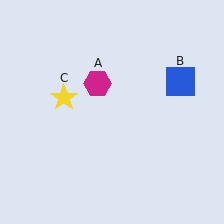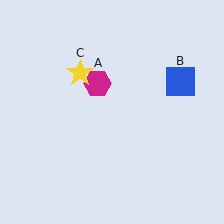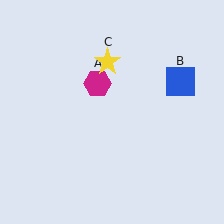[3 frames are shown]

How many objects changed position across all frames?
1 object changed position: yellow star (object C).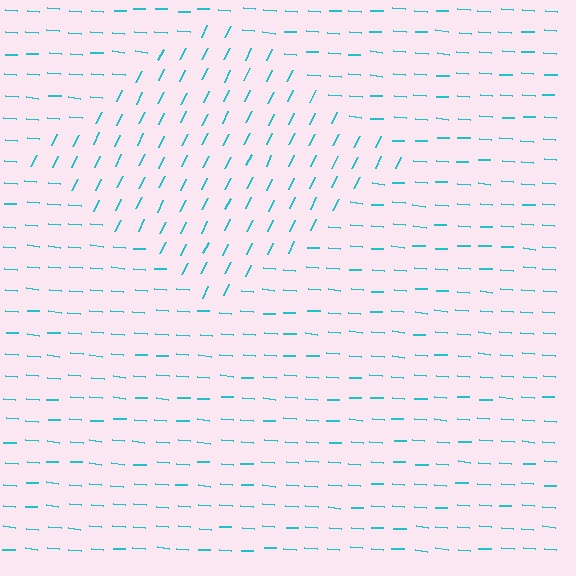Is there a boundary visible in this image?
Yes, there is a texture boundary formed by a change in line orientation.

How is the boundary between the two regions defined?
The boundary is defined purely by a change in line orientation (approximately 69 degrees difference). All lines are the same color and thickness.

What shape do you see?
I see a diamond.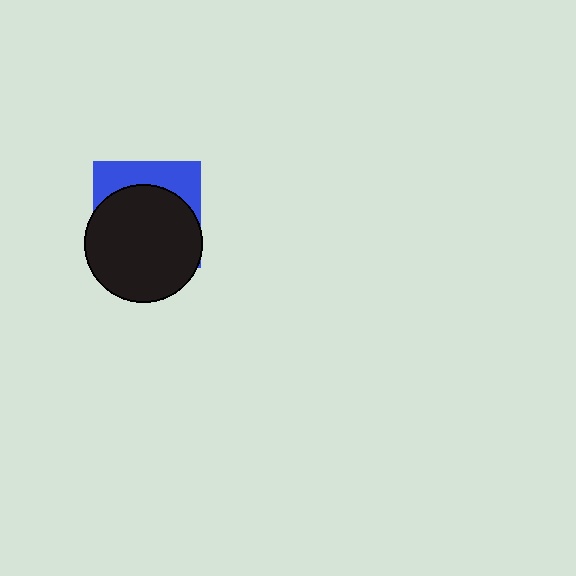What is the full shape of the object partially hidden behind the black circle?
The partially hidden object is a blue square.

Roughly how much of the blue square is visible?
A small part of it is visible (roughly 31%).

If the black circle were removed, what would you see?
You would see the complete blue square.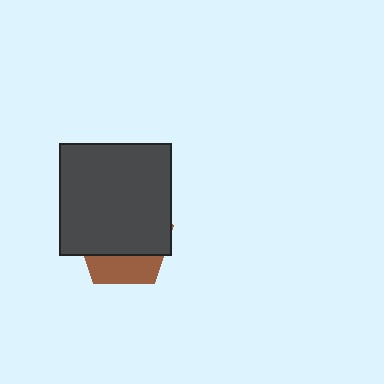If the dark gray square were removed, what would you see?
You would see the complete brown pentagon.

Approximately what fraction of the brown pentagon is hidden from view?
Roughly 69% of the brown pentagon is hidden behind the dark gray square.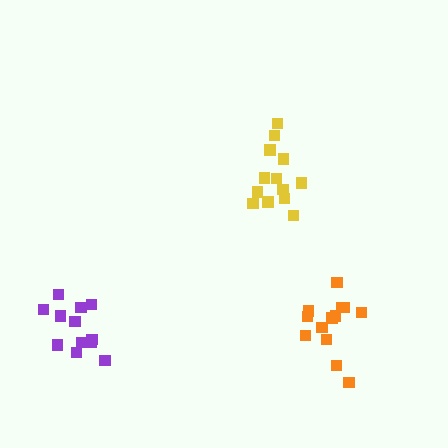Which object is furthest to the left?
The purple cluster is leftmost.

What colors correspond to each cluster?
The clusters are colored: orange, yellow, purple.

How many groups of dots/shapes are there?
There are 3 groups.